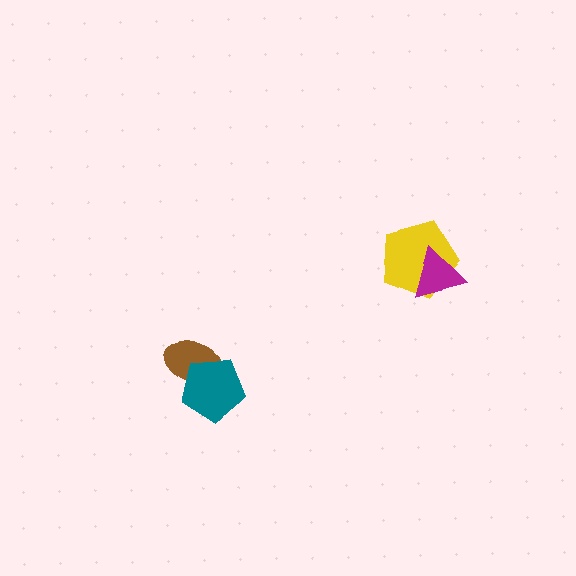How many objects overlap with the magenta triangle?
1 object overlaps with the magenta triangle.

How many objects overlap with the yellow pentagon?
1 object overlaps with the yellow pentagon.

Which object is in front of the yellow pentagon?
The magenta triangle is in front of the yellow pentagon.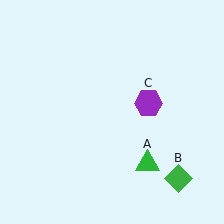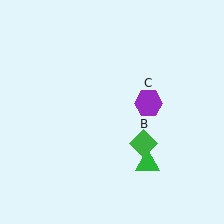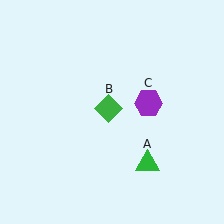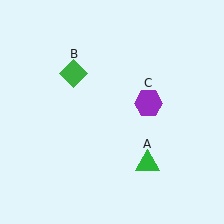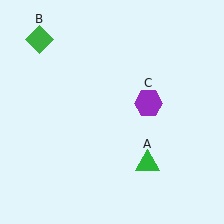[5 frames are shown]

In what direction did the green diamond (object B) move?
The green diamond (object B) moved up and to the left.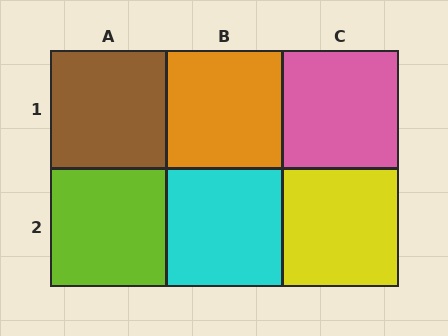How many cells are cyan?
1 cell is cyan.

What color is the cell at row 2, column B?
Cyan.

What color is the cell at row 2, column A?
Lime.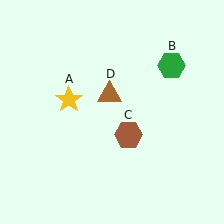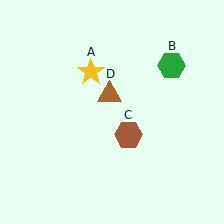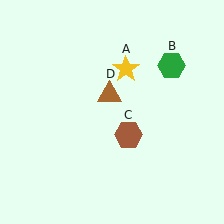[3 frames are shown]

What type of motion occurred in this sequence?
The yellow star (object A) rotated clockwise around the center of the scene.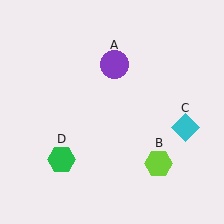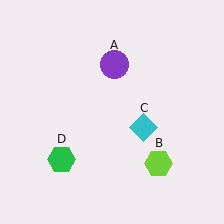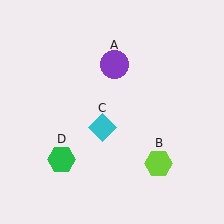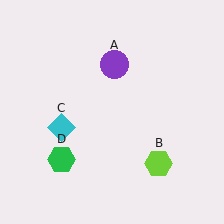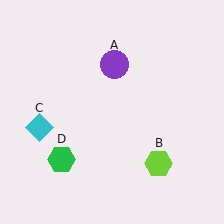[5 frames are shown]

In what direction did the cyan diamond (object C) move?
The cyan diamond (object C) moved left.